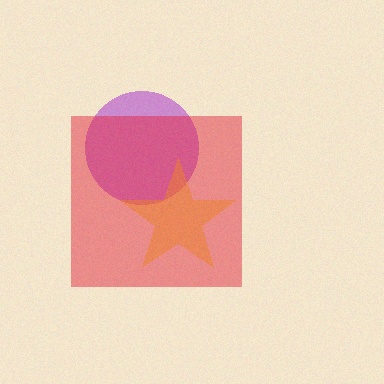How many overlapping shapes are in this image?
There are 3 overlapping shapes in the image.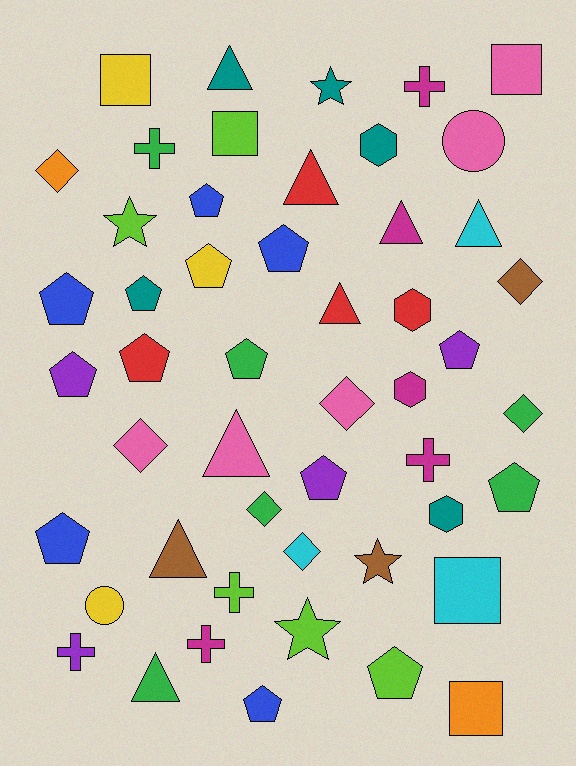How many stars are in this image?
There are 4 stars.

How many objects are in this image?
There are 50 objects.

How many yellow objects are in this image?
There are 3 yellow objects.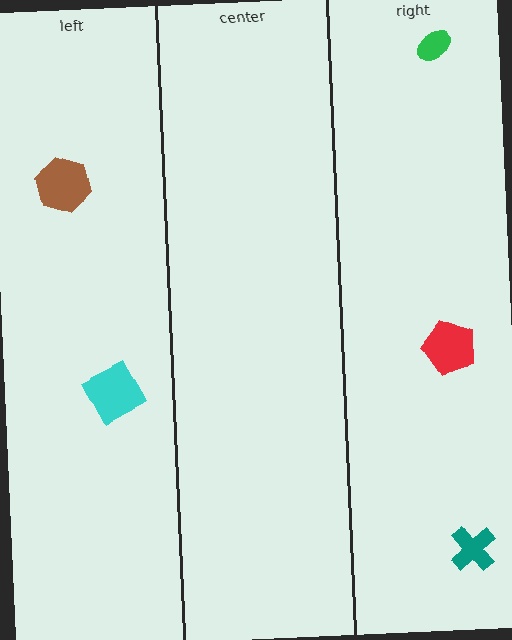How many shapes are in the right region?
3.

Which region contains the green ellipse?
The right region.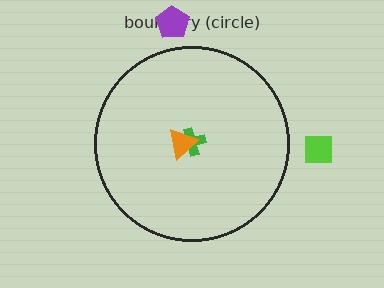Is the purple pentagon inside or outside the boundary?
Outside.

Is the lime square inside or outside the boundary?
Outside.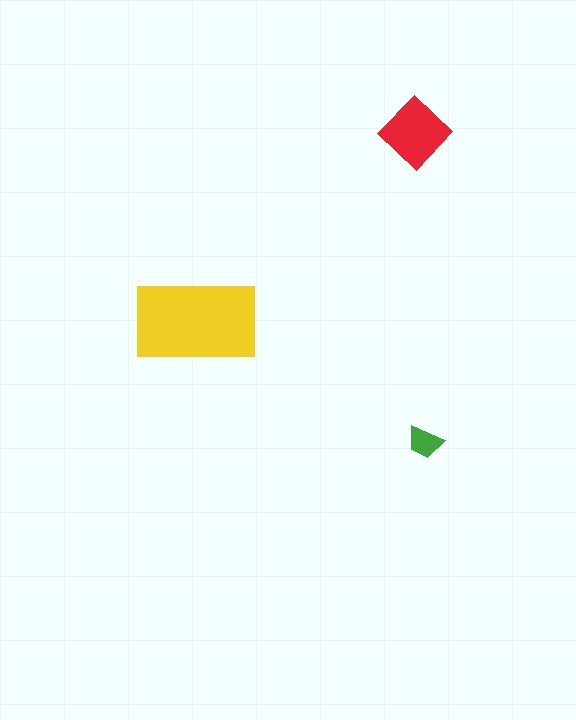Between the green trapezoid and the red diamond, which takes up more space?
The red diamond.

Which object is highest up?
The red diamond is topmost.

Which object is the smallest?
The green trapezoid.